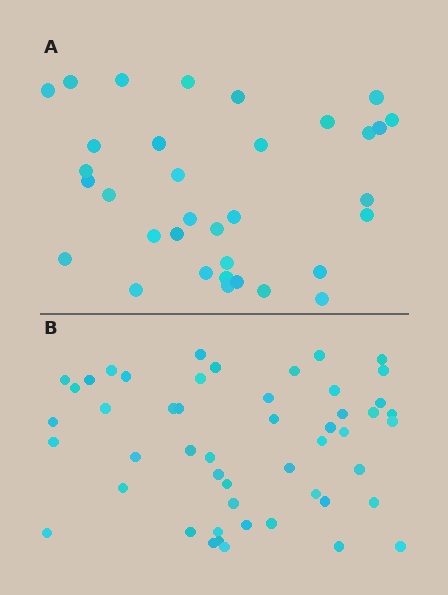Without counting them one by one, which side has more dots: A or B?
Region B (the bottom region) has more dots.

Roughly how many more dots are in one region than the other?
Region B has approximately 15 more dots than region A.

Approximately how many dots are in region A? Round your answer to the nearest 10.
About 30 dots. (The exact count is 34, which rounds to 30.)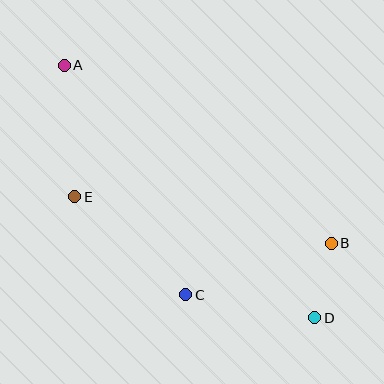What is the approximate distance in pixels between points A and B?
The distance between A and B is approximately 321 pixels.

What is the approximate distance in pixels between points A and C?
The distance between A and C is approximately 260 pixels.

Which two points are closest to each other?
Points B and D are closest to each other.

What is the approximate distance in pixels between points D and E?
The distance between D and E is approximately 269 pixels.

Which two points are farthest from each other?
Points A and D are farthest from each other.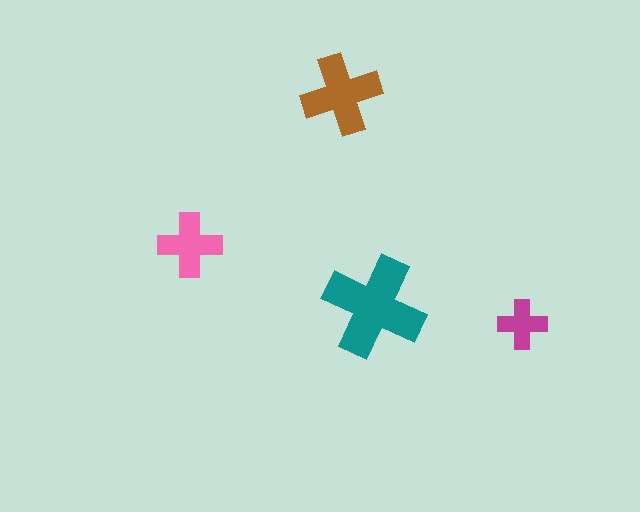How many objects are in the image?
There are 4 objects in the image.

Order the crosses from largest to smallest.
the teal one, the brown one, the pink one, the magenta one.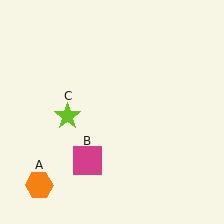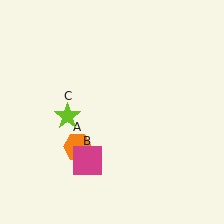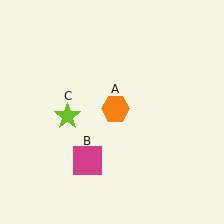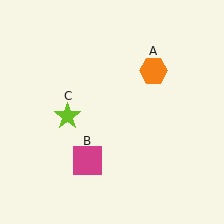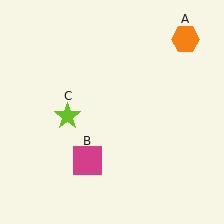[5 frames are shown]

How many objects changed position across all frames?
1 object changed position: orange hexagon (object A).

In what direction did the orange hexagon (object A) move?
The orange hexagon (object A) moved up and to the right.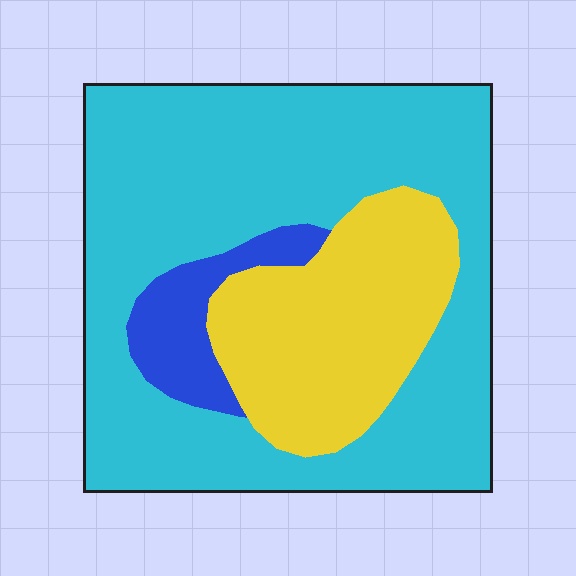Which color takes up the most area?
Cyan, at roughly 65%.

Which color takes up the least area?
Blue, at roughly 10%.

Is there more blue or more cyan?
Cyan.